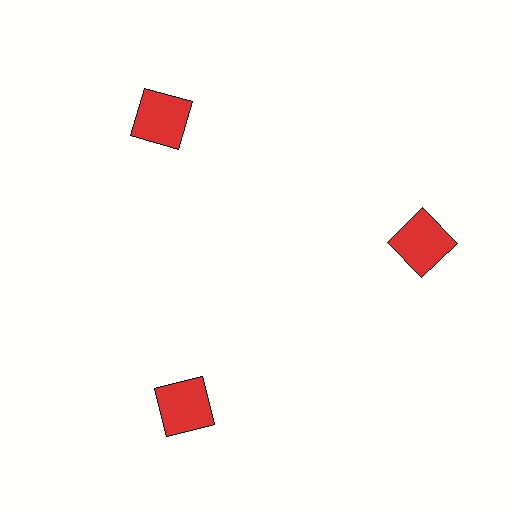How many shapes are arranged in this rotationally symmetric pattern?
There are 3 shapes, arranged in 3 groups of 1.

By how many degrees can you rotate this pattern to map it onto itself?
The pattern maps onto itself every 120 degrees of rotation.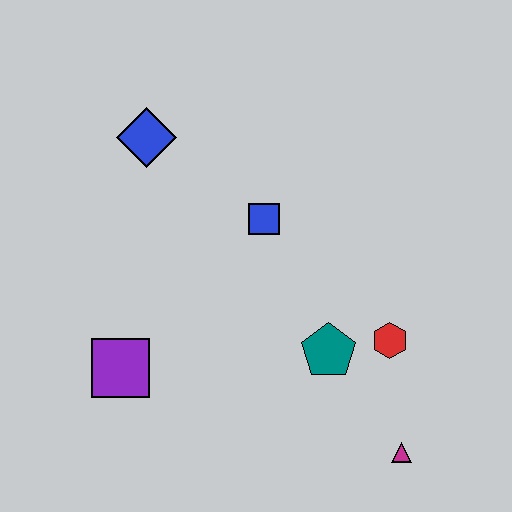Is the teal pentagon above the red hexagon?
No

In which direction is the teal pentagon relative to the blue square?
The teal pentagon is below the blue square.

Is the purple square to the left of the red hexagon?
Yes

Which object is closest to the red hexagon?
The teal pentagon is closest to the red hexagon.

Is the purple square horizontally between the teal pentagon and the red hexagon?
No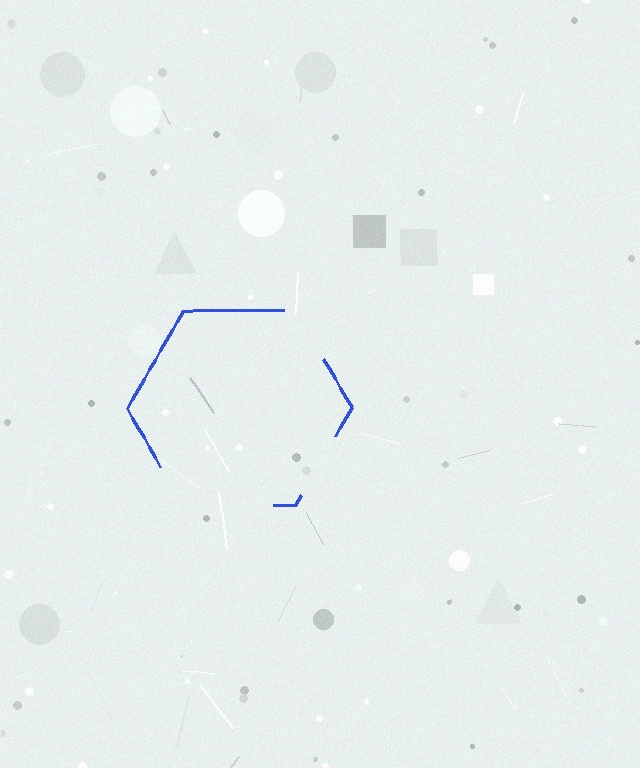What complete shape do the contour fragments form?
The contour fragments form a hexagon.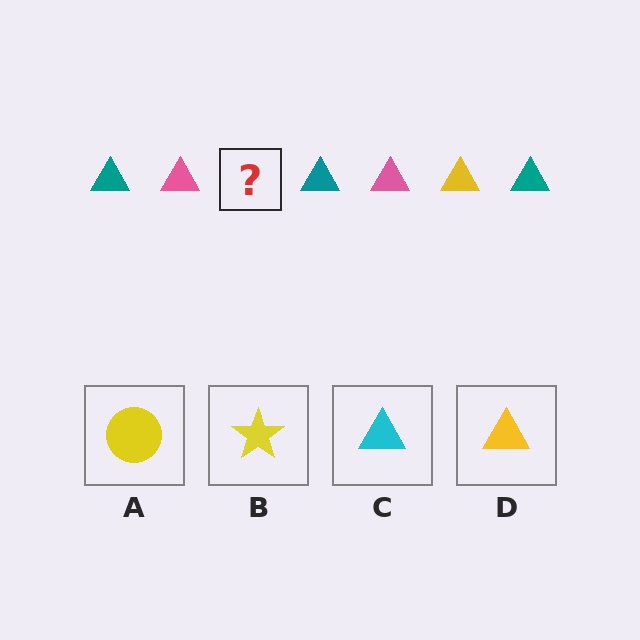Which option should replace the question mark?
Option D.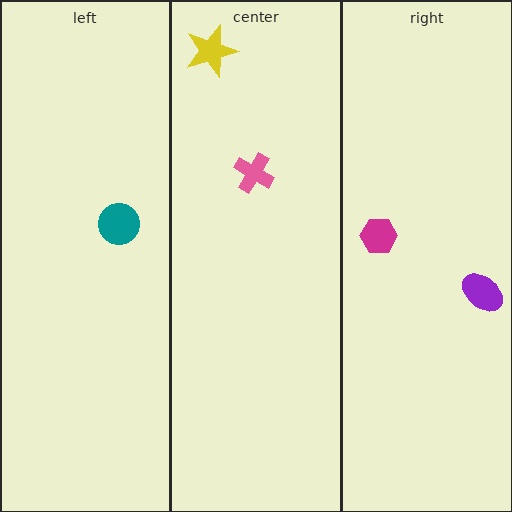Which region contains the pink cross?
The center region.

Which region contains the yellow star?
The center region.